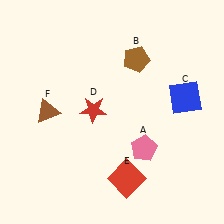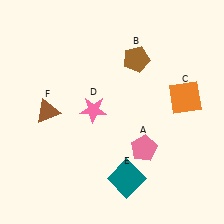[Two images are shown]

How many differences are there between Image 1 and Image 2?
There are 3 differences between the two images.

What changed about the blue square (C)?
In Image 1, C is blue. In Image 2, it changed to orange.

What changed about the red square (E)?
In Image 1, E is red. In Image 2, it changed to teal.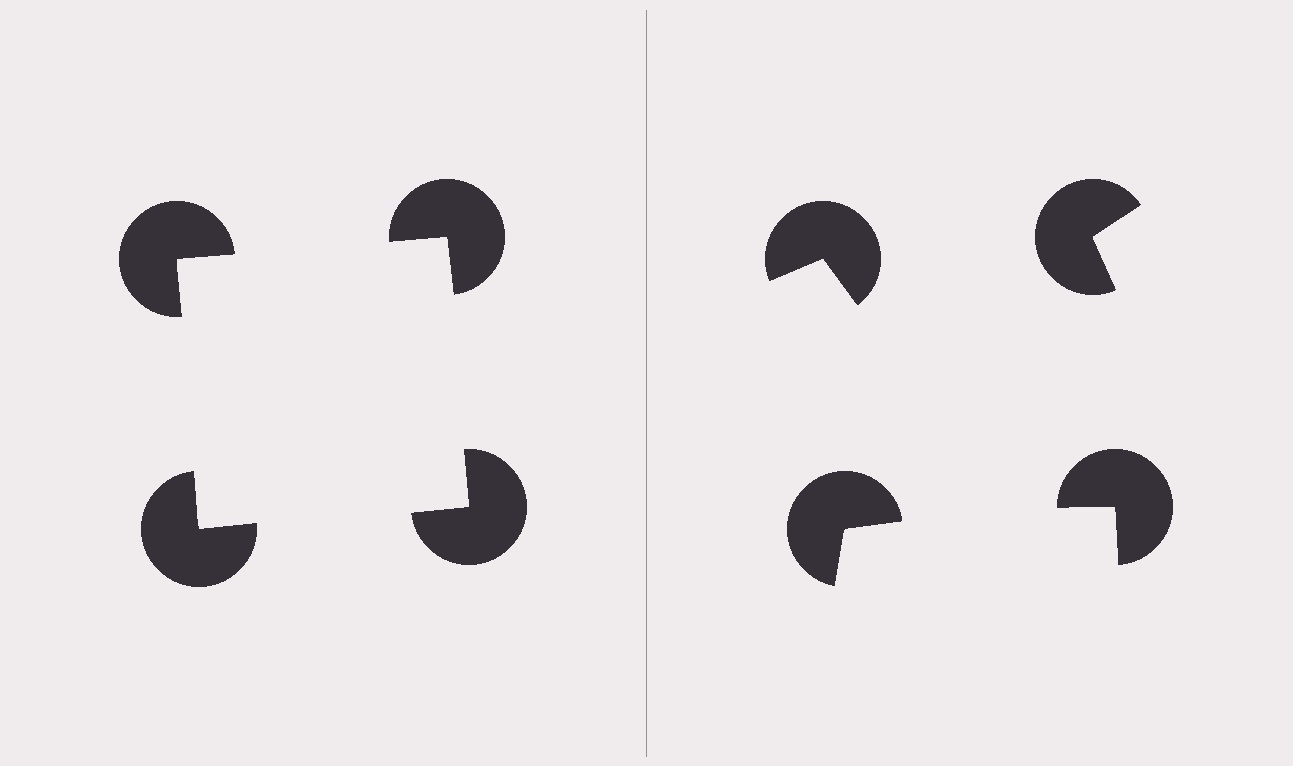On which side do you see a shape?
An illusory square appears on the left side. On the right side the wedge cuts are rotated, so no coherent shape forms.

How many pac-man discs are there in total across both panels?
8 — 4 on each side.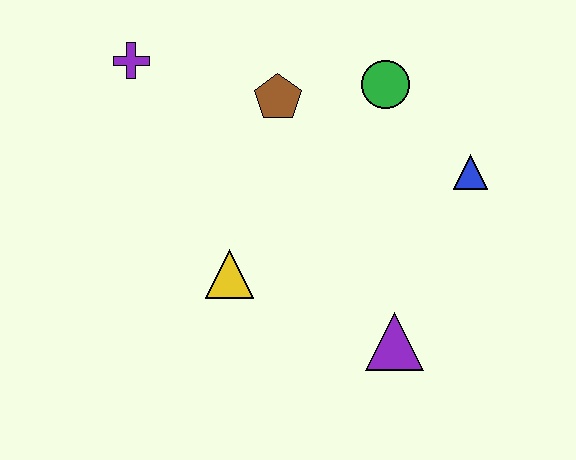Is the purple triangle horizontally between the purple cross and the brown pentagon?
No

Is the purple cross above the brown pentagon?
Yes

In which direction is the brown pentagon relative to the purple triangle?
The brown pentagon is above the purple triangle.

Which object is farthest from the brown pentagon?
The purple triangle is farthest from the brown pentagon.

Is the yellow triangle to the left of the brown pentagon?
Yes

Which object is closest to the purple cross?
The brown pentagon is closest to the purple cross.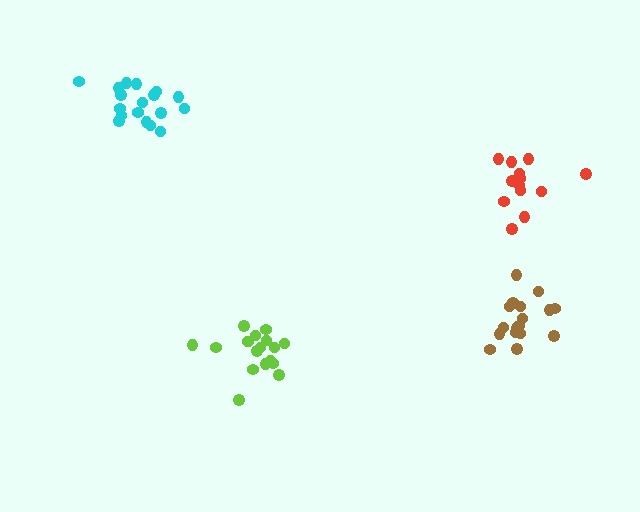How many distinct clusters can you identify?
There are 4 distinct clusters.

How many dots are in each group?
Group 1: 18 dots, Group 2: 13 dots, Group 3: 18 dots, Group 4: 17 dots (66 total).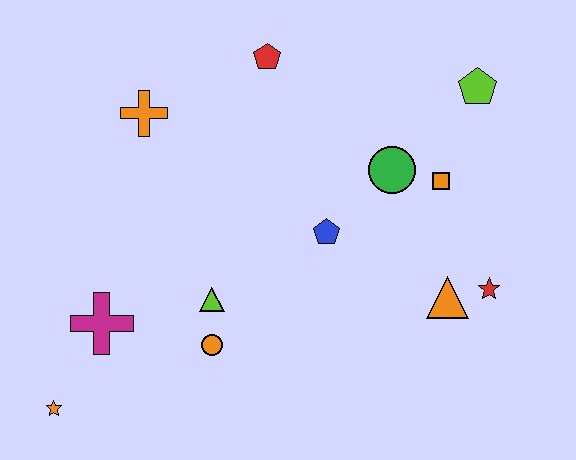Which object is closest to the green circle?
The orange square is closest to the green circle.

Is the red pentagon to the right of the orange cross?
Yes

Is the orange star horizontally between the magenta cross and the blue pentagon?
No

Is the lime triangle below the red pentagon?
Yes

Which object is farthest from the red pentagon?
The orange star is farthest from the red pentagon.